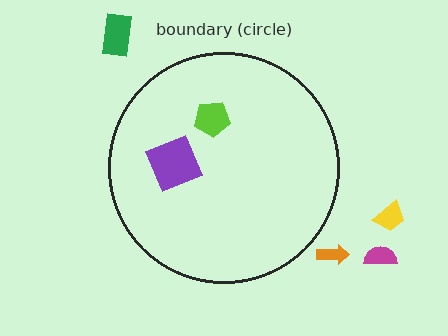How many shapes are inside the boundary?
2 inside, 4 outside.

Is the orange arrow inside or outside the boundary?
Outside.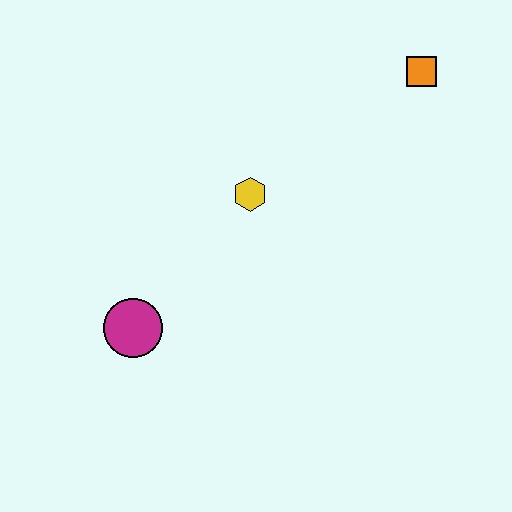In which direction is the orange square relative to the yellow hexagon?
The orange square is to the right of the yellow hexagon.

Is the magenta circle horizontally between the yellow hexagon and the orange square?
No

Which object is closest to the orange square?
The yellow hexagon is closest to the orange square.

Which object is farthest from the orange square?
The magenta circle is farthest from the orange square.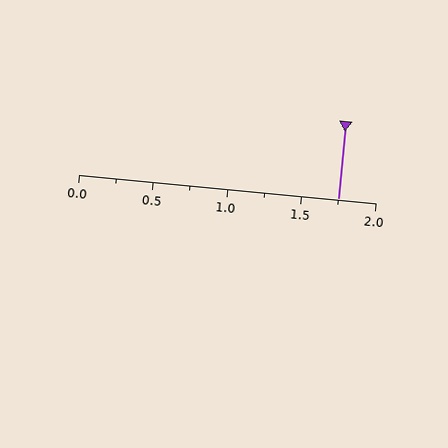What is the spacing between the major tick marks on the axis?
The major ticks are spaced 0.5 apart.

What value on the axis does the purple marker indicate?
The marker indicates approximately 1.75.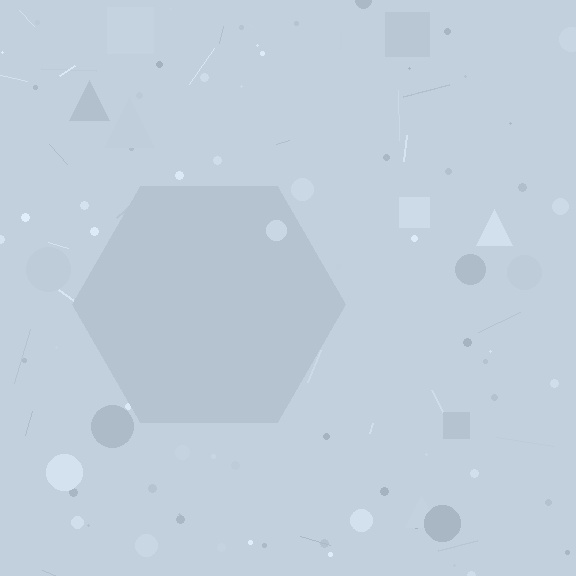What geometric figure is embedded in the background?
A hexagon is embedded in the background.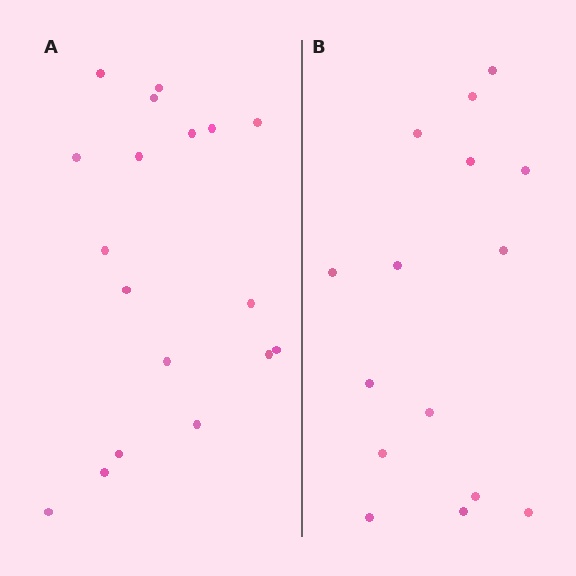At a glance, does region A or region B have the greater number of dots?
Region A (the left region) has more dots.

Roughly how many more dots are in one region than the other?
Region A has just a few more — roughly 2 or 3 more dots than region B.